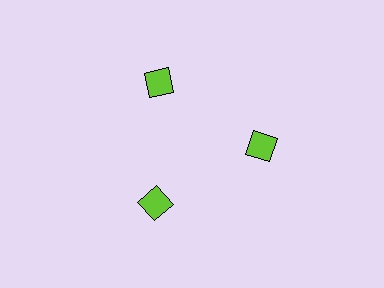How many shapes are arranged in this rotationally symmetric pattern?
There are 3 shapes, arranged in 3 groups of 1.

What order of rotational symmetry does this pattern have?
This pattern has 3-fold rotational symmetry.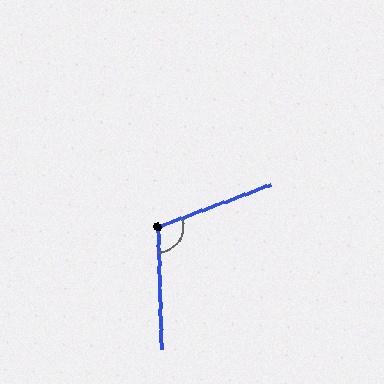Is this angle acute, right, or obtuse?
It is obtuse.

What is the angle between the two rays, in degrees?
Approximately 109 degrees.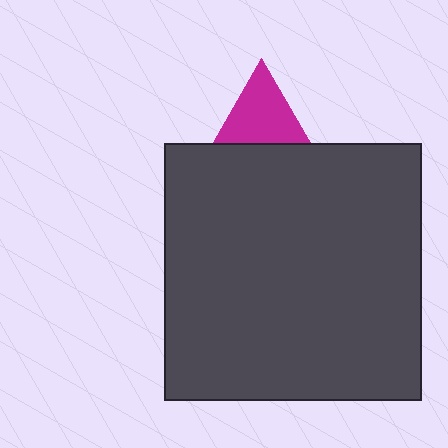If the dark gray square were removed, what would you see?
You would see the complete magenta triangle.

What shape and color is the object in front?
The object in front is a dark gray square.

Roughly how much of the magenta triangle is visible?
About half of it is visible (roughly 51%).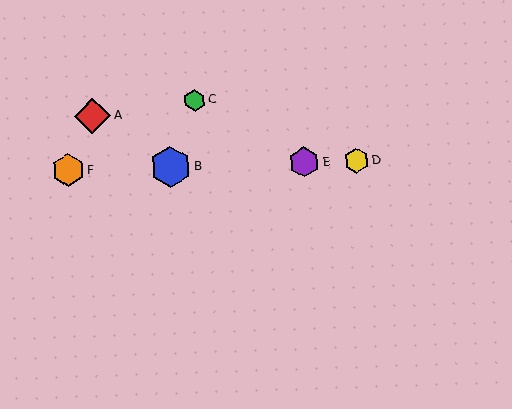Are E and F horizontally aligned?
Yes, both are at y≈162.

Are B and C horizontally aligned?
No, B is at y≈167 and C is at y≈100.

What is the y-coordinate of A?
Object A is at y≈116.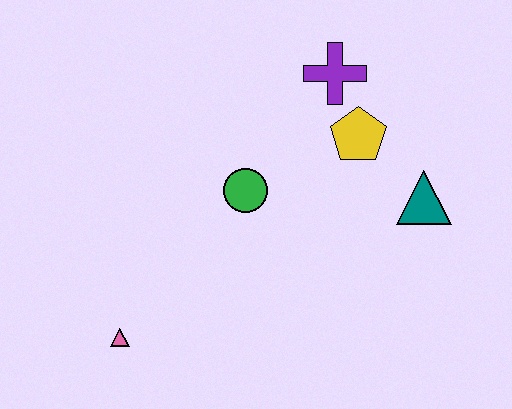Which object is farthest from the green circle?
The pink triangle is farthest from the green circle.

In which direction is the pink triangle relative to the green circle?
The pink triangle is below the green circle.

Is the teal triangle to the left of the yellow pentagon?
No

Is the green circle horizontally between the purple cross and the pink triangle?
Yes